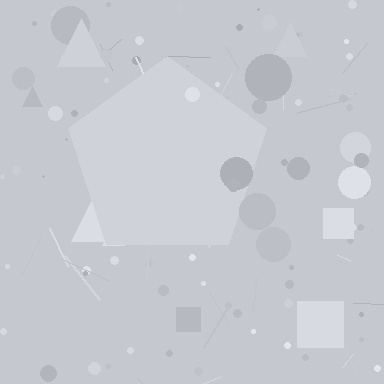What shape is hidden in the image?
A pentagon is hidden in the image.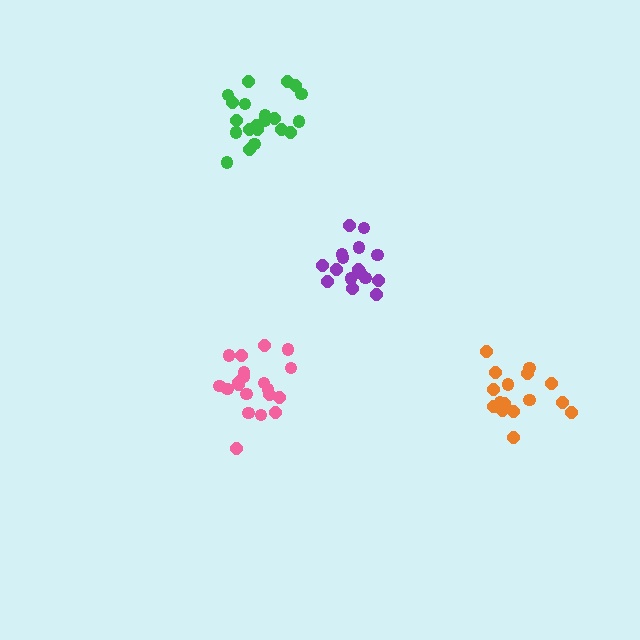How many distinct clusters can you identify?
There are 4 distinct clusters.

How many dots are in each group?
Group 1: 17 dots, Group 2: 20 dots, Group 3: 16 dots, Group 4: 21 dots (74 total).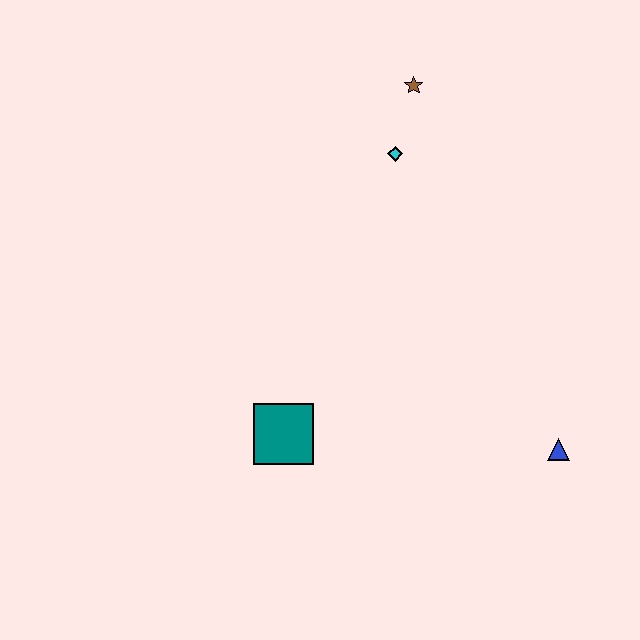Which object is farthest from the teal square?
The brown star is farthest from the teal square.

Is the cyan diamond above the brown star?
No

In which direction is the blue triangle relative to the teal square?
The blue triangle is to the right of the teal square.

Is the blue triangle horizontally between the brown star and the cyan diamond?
No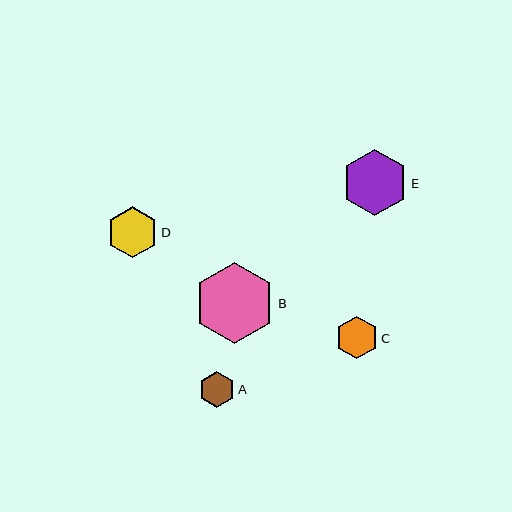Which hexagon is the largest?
Hexagon B is the largest with a size of approximately 81 pixels.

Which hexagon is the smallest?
Hexagon A is the smallest with a size of approximately 36 pixels.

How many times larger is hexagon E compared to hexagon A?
Hexagon E is approximately 1.8 times the size of hexagon A.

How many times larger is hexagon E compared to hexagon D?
Hexagon E is approximately 1.3 times the size of hexagon D.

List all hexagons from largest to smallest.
From largest to smallest: B, E, D, C, A.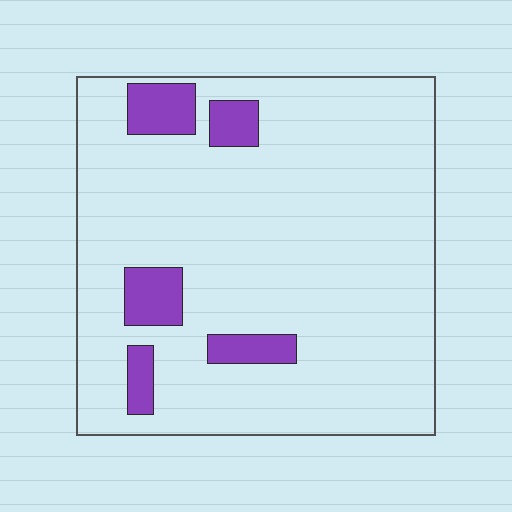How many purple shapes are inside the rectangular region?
5.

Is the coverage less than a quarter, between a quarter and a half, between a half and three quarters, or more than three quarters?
Less than a quarter.